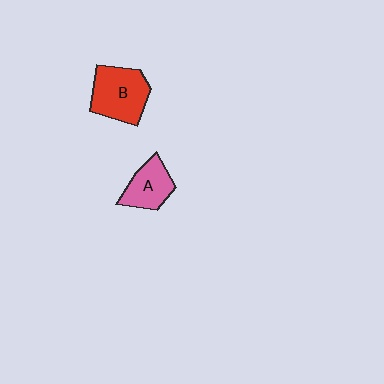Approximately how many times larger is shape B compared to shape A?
Approximately 1.4 times.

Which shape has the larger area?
Shape B (red).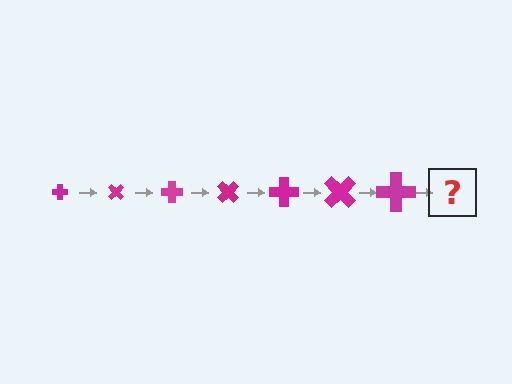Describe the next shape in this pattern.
It should be a cross, larger than the previous one and rotated 315 degrees from the start.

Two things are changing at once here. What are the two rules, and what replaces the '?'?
The two rules are that the cross grows larger each step and it rotates 45 degrees each step. The '?' should be a cross, larger than the previous one and rotated 315 degrees from the start.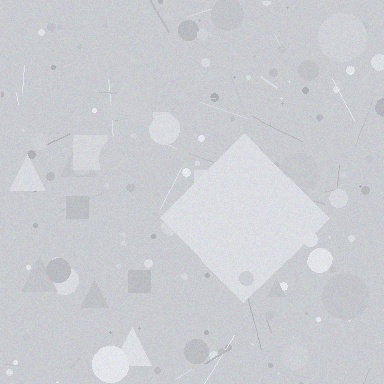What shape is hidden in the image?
A diamond is hidden in the image.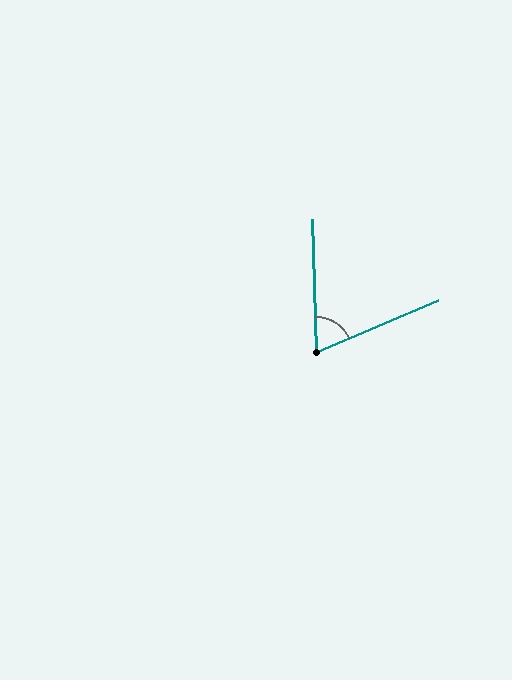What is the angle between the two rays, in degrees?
Approximately 69 degrees.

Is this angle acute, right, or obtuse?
It is acute.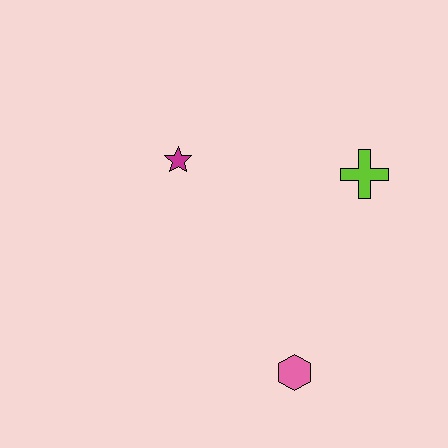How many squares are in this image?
There are no squares.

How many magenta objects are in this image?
There is 1 magenta object.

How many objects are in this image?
There are 3 objects.